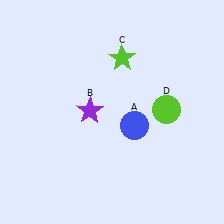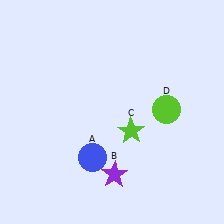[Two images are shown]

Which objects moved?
The objects that moved are: the blue circle (A), the purple star (B), the lime star (C).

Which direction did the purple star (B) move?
The purple star (B) moved down.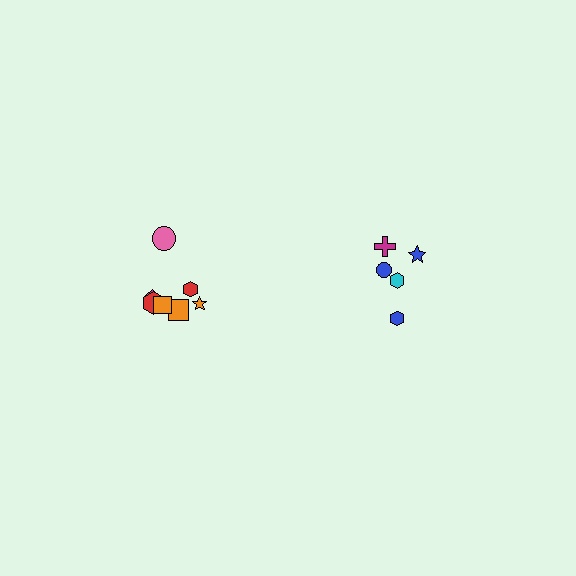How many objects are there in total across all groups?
There are 12 objects.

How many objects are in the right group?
There are 5 objects.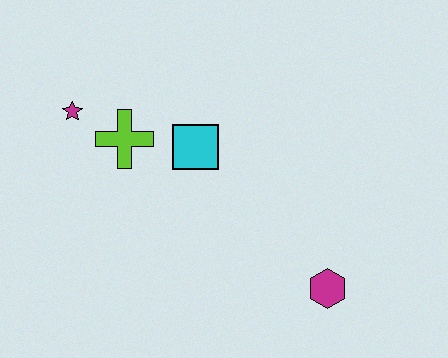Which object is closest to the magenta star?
The lime cross is closest to the magenta star.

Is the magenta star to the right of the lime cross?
No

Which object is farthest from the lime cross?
The magenta hexagon is farthest from the lime cross.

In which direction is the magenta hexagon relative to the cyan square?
The magenta hexagon is below the cyan square.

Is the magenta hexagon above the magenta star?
No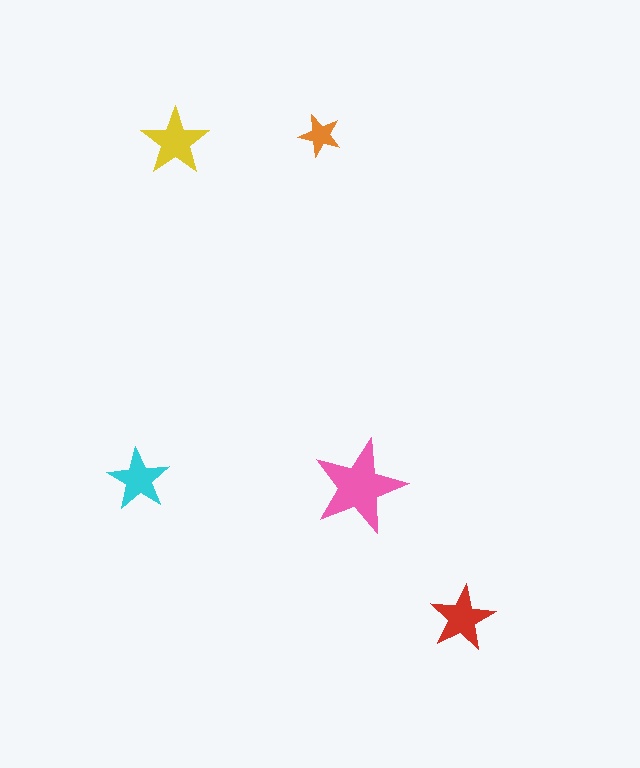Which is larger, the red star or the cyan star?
The red one.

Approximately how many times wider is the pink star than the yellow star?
About 1.5 times wider.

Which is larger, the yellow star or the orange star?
The yellow one.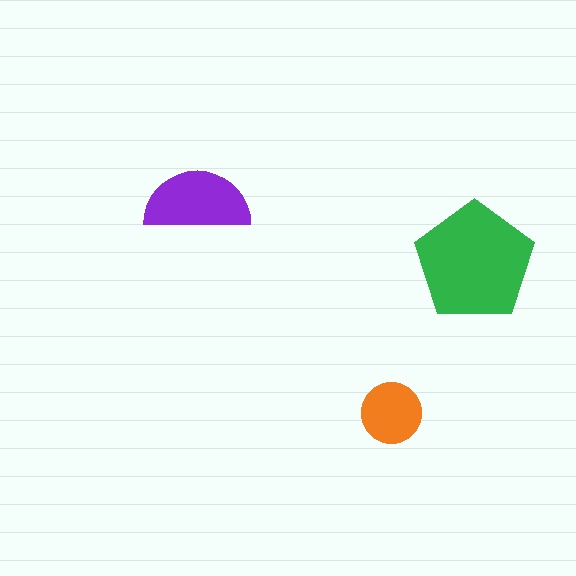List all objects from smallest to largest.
The orange circle, the purple semicircle, the green pentagon.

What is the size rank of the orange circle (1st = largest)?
3rd.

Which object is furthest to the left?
The purple semicircle is leftmost.